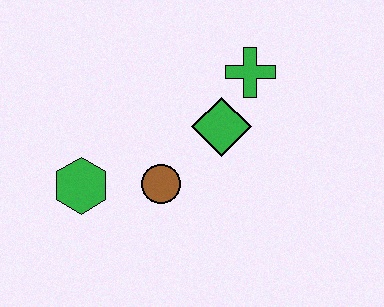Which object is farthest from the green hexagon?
The green cross is farthest from the green hexagon.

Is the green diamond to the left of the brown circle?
No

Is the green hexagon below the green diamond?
Yes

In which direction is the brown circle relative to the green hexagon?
The brown circle is to the right of the green hexagon.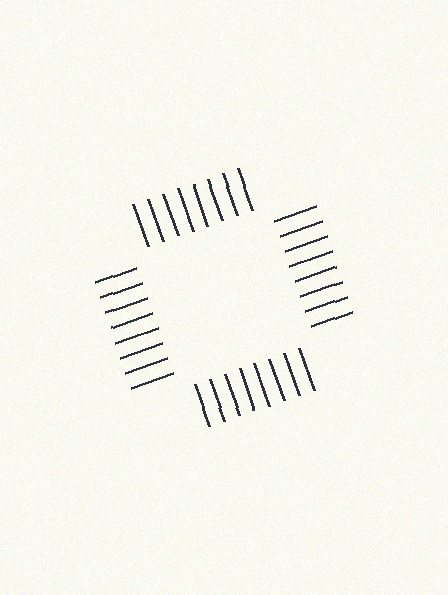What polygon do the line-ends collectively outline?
An illusory square — the line segments terminate on its edges but no continuous stroke is drawn.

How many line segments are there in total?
32 — 8 along each of the 4 edges.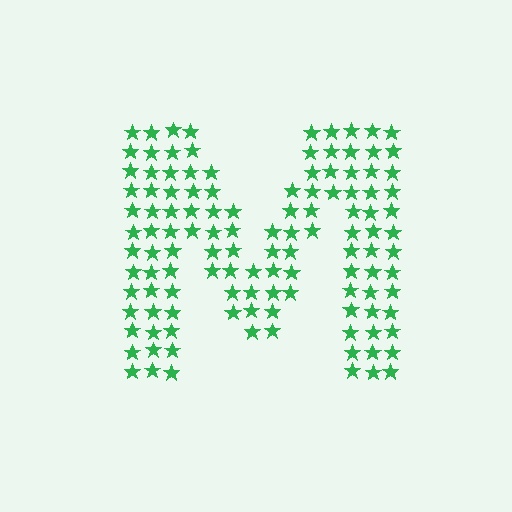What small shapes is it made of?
It is made of small stars.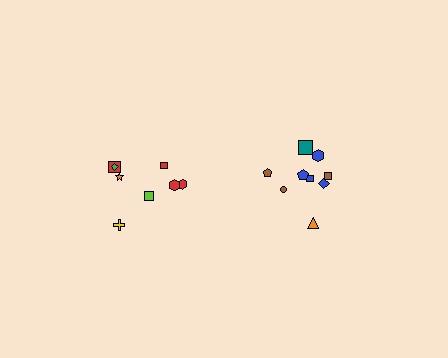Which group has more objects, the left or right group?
The right group.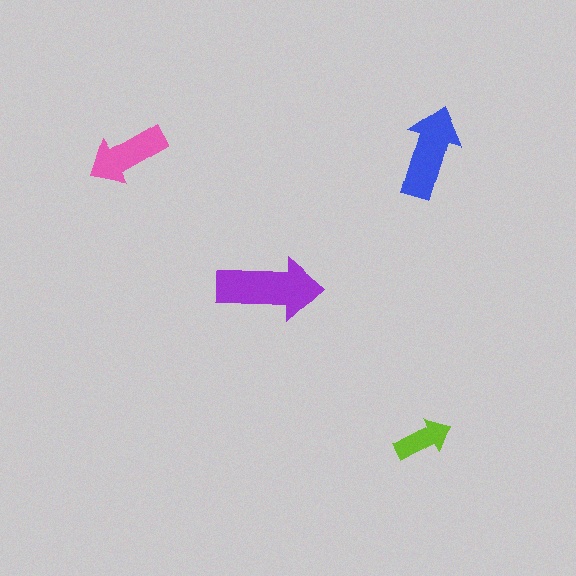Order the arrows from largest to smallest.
the purple one, the blue one, the pink one, the lime one.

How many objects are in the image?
There are 4 objects in the image.